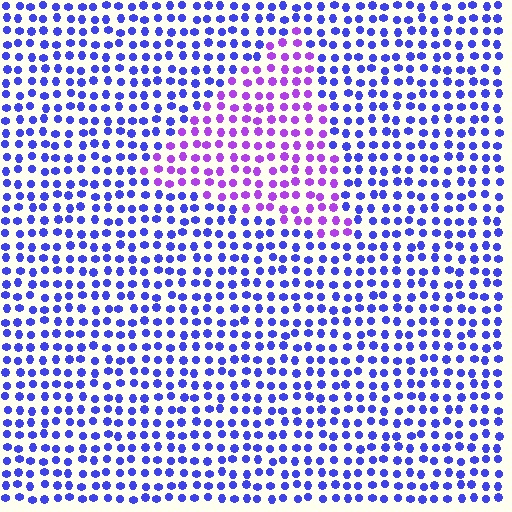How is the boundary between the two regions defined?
The boundary is defined purely by a slight shift in hue (about 42 degrees). Spacing, size, and orientation are identical on both sides.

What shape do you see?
I see a triangle.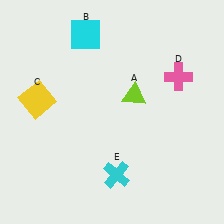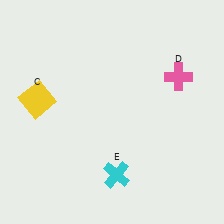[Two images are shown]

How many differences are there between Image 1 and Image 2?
There are 2 differences between the two images.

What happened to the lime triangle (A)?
The lime triangle (A) was removed in Image 2. It was in the top-right area of Image 1.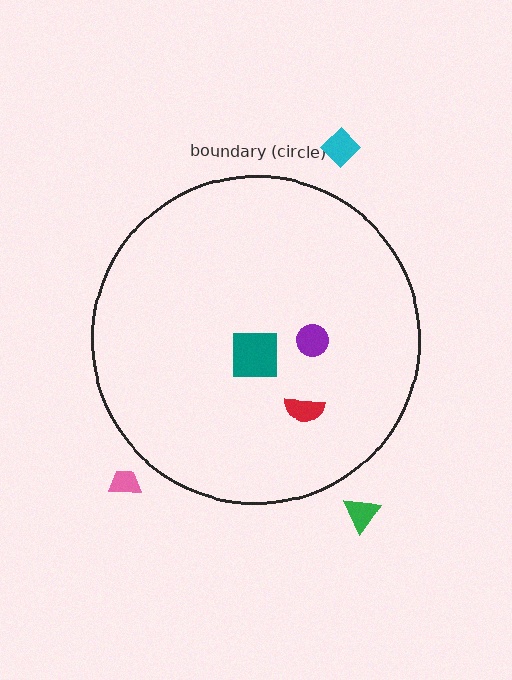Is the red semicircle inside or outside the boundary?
Inside.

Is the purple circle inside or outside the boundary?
Inside.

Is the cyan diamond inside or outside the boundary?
Outside.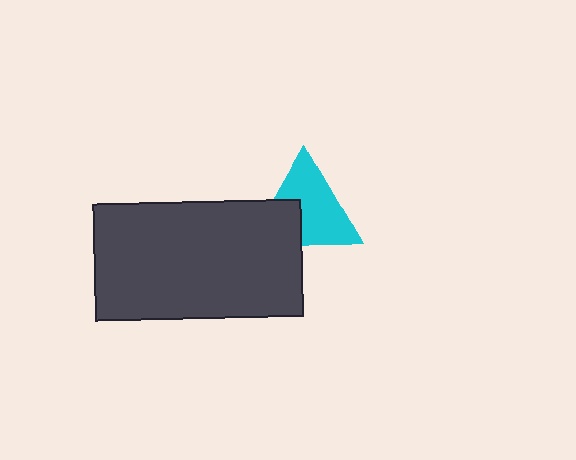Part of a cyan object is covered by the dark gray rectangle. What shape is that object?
It is a triangle.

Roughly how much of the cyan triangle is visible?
Most of it is visible (roughly 68%).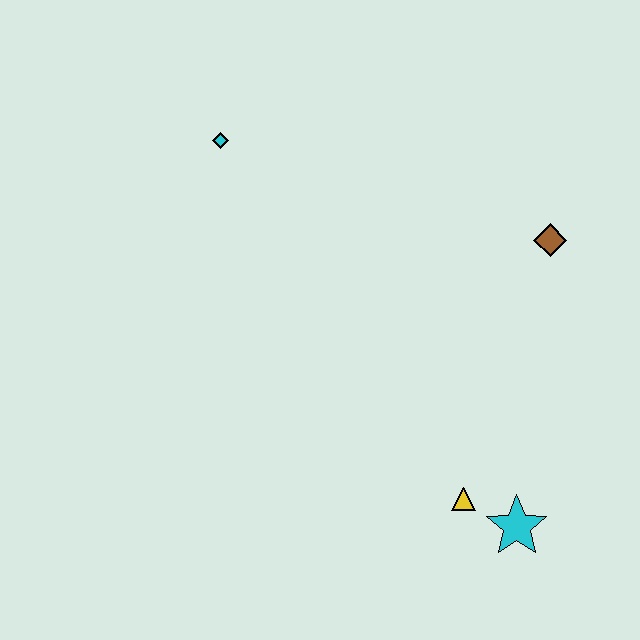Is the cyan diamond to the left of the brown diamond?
Yes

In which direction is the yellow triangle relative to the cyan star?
The yellow triangle is to the left of the cyan star.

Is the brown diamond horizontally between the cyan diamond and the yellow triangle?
No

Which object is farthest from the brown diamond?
The cyan diamond is farthest from the brown diamond.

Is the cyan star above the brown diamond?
No